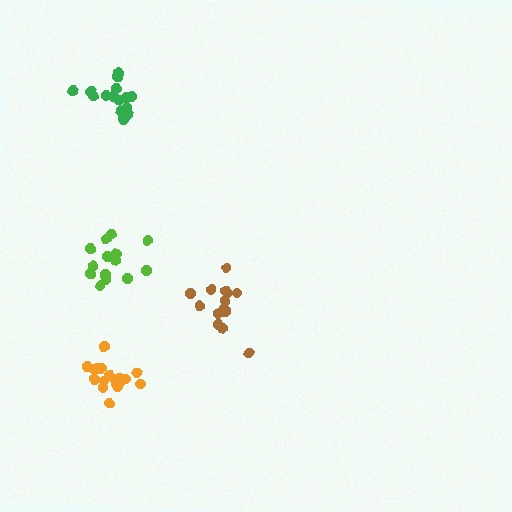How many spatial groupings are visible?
There are 4 spatial groupings.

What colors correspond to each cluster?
The clusters are colored: green, orange, lime, brown.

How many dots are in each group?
Group 1: 15 dots, Group 2: 19 dots, Group 3: 15 dots, Group 4: 15 dots (64 total).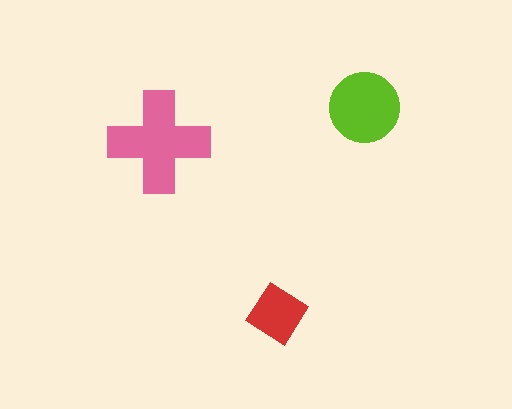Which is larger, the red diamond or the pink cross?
The pink cross.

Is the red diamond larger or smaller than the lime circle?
Smaller.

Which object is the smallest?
The red diamond.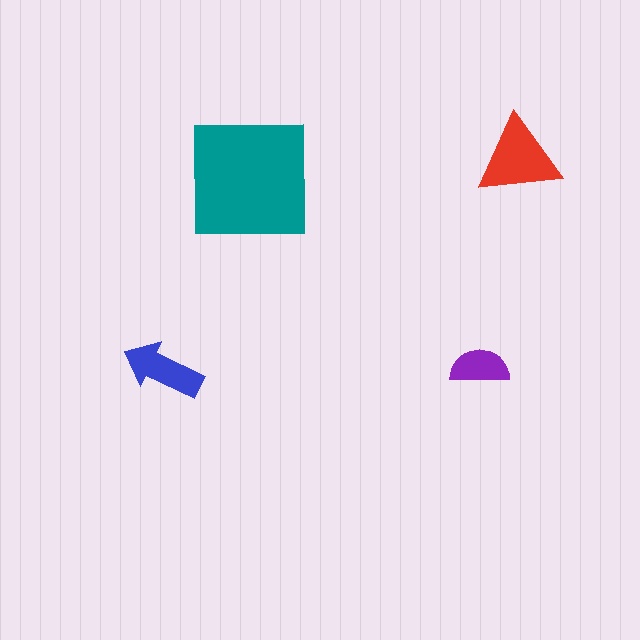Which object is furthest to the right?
The red triangle is rightmost.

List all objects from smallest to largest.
The purple semicircle, the blue arrow, the red triangle, the teal square.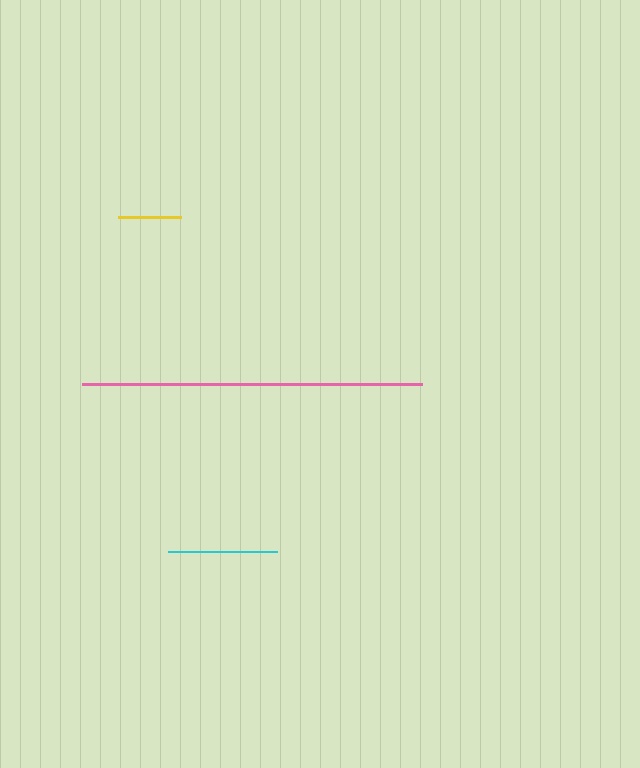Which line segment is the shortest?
The yellow line is the shortest at approximately 63 pixels.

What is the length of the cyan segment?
The cyan segment is approximately 109 pixels long.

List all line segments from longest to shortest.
From longest to shortest: pink, cyan, yellow.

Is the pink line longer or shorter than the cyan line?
The pink line is longer than the cyan line.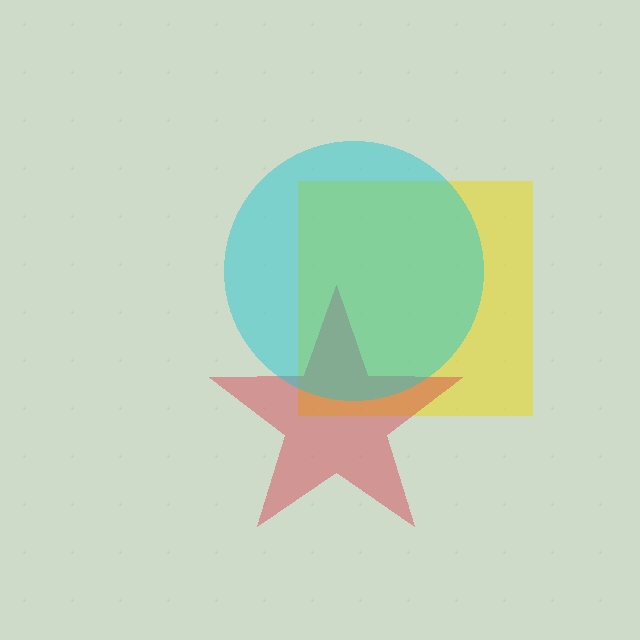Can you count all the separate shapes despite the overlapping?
Yes, there are 3 separate shapes.